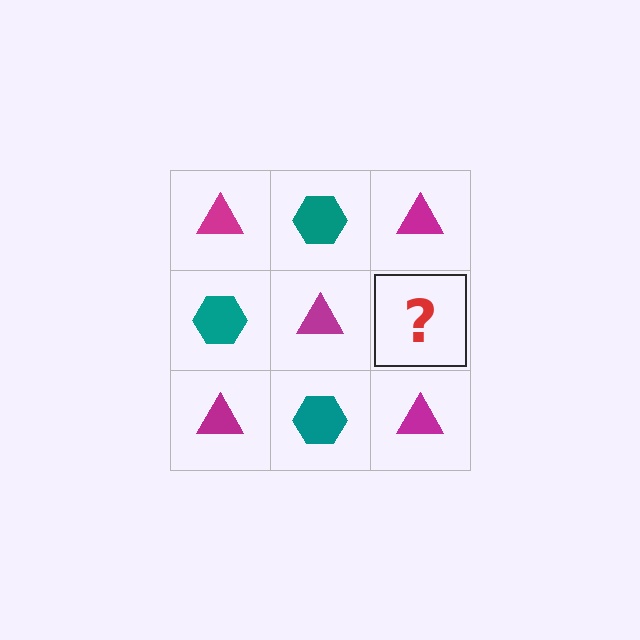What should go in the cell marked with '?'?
The missing cell should contain a teal hexagon.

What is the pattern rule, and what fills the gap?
The rule is that it alternates magenta triangle and teal hexagon in a checkerboard pattern. The gap should be filled with a teal hexagon.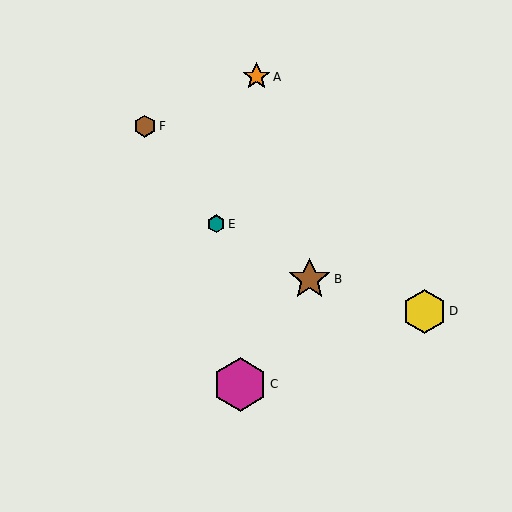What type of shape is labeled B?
Shape B is a brown star.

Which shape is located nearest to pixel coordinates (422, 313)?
The yellow hexagon (labeled D) at (424, 311) is nearest to that location.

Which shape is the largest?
The magenta hexagon (labeled C) is the largest.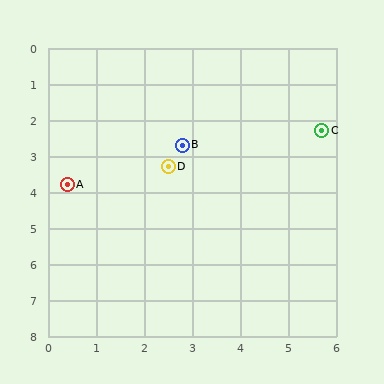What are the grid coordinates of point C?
Point C is at approximately (5.7, 2.3).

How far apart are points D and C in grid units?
Points D and C are about 3.4 grid units apart.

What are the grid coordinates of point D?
Point D is at approximately (2.5, 3.3).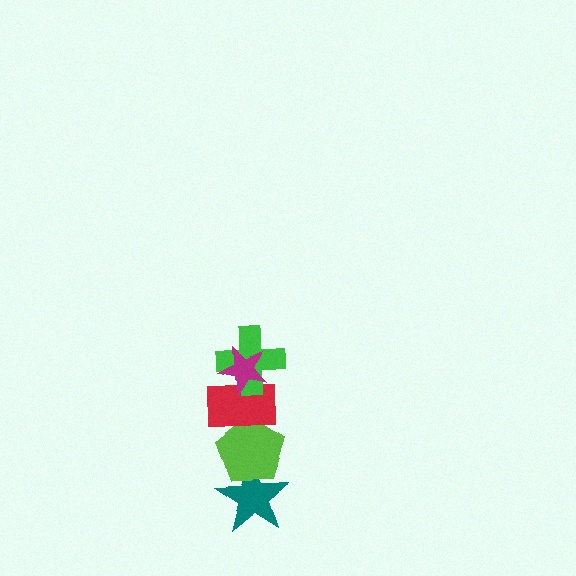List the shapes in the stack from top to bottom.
From top to bottom: the magenta star, the green cross, the red rectangle, the lime pentagon, the teal star.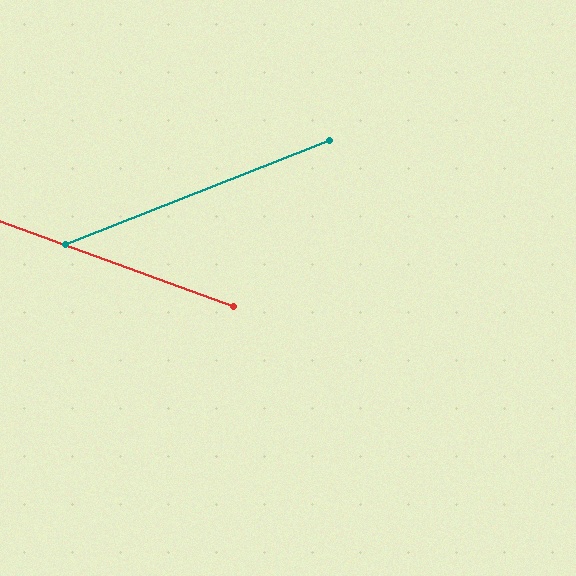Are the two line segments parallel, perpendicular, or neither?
Neither parallel nor perpendicular — they differ by about 41°.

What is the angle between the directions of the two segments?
Approximately 41 degrees.